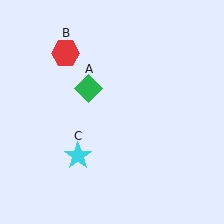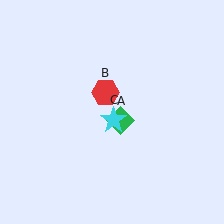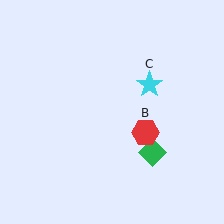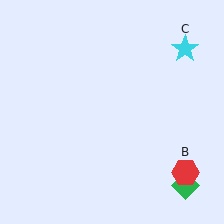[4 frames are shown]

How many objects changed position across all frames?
3 objects changed position: green diamond (object A), red hexagon (object B), cyan star (object C).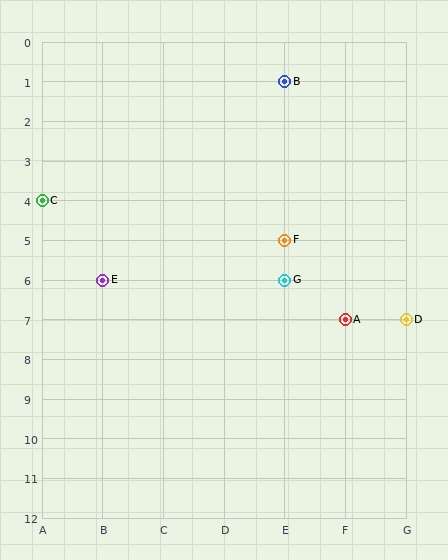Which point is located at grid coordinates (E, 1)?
Point B is at (E, 1).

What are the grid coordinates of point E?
Point E is at grid coordinates (B, 6).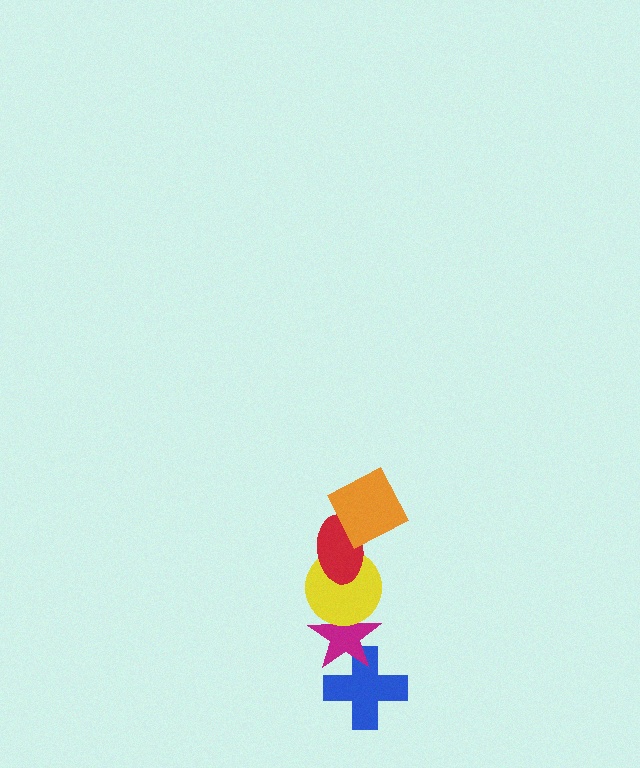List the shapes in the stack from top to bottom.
From top to bottom: the orange square, the red ellipse, the yellow circle, the magenta star, the blue cross.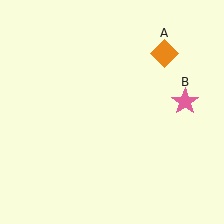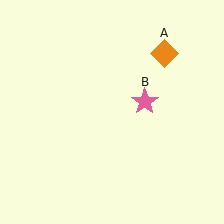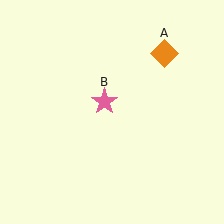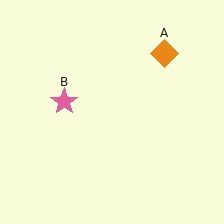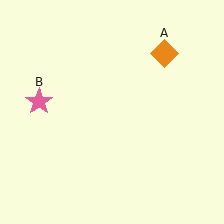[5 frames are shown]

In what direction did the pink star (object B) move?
The pink star (object B) moved left.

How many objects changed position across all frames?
1 object changed position: pink star (object B).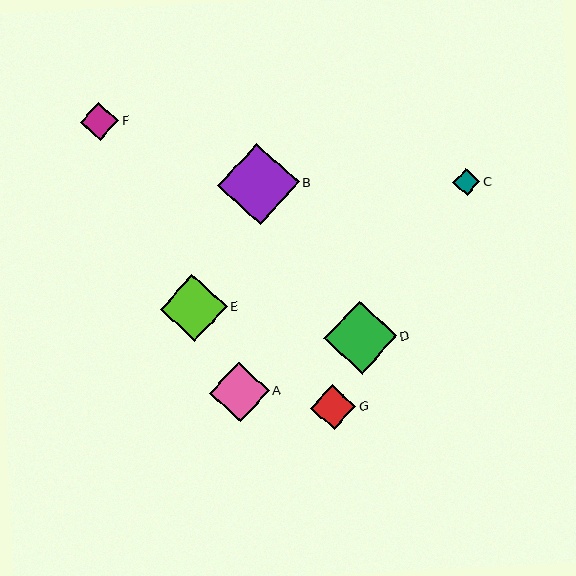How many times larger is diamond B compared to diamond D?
Diamond B is approximately 1.1 times the size of diamond D.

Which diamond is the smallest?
Diamond C is the smallest with a size of approximately 27 pixels.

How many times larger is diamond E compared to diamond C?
Diamond E is approximately 2.5 times the size of diamond C.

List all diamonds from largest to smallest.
From largest to smallest: B, D, E, A, G, F, C.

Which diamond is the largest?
Diamond B is the largest with a size of approximately 81 pixels.